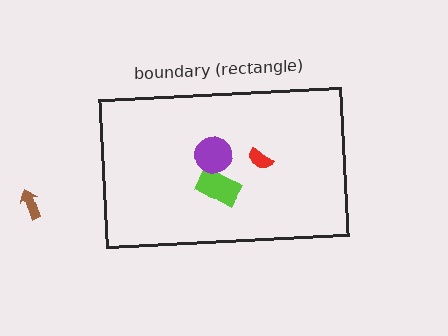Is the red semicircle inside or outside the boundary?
Inside.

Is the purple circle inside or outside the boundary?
Inside.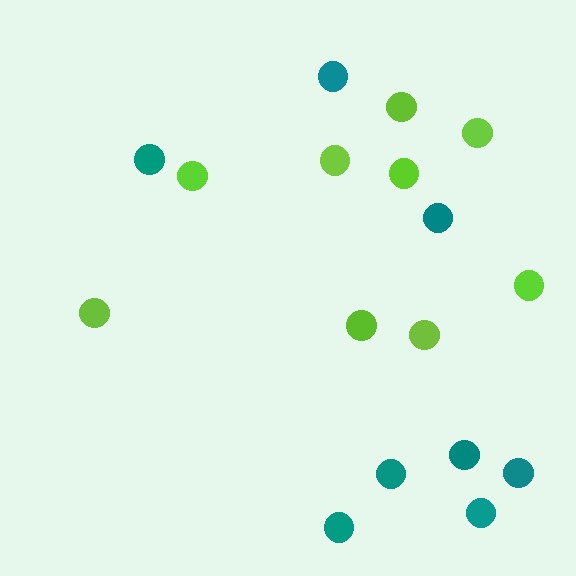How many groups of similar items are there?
There are 2 groups: one group of lime circles (9) and one group of teal circles (8).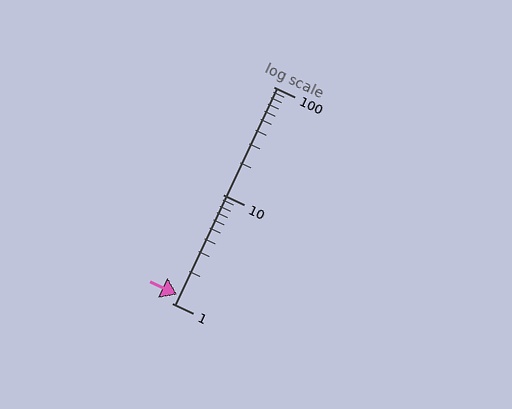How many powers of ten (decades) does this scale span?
The scale spans 2 decades, from 1 to 100.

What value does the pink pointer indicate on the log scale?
The pointer indicates approximately 1.2.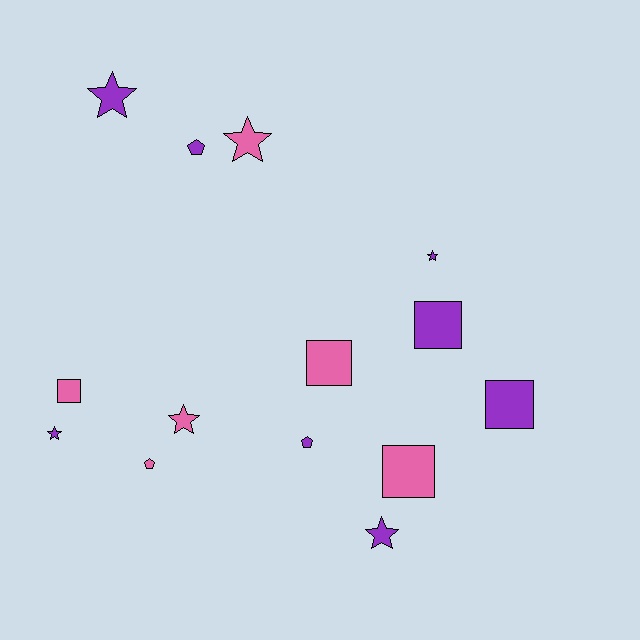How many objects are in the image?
There are 14 objects.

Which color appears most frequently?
Purple, with 8 objects.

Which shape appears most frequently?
Star, with 6 objects.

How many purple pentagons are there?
There are 2 purple pentagons.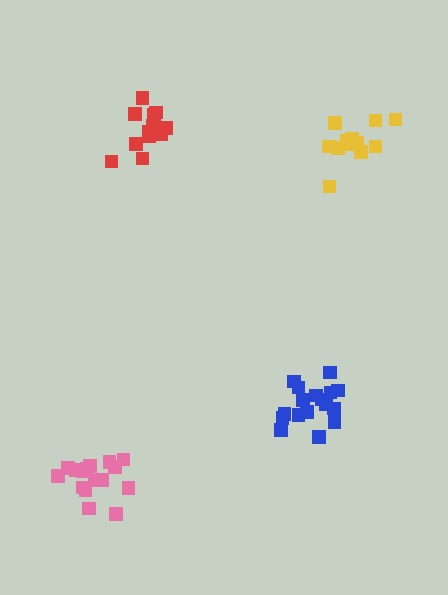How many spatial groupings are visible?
There are 4 spatial groupings.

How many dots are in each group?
Group 1: 12 dots, Group 2: 17 dots, Group 3: 13 dots, Group 4: 16 dots (58 total).